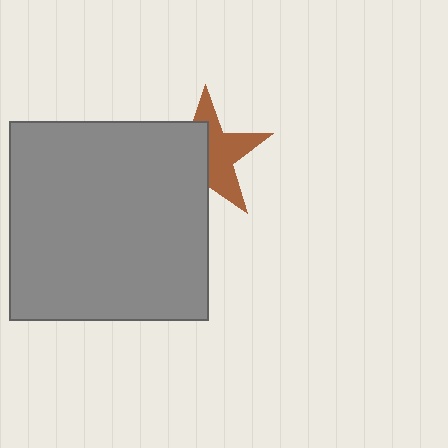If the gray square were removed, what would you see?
You would see the complete brown star.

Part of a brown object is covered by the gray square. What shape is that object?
It is a star.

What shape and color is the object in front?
The object in front is a gray square.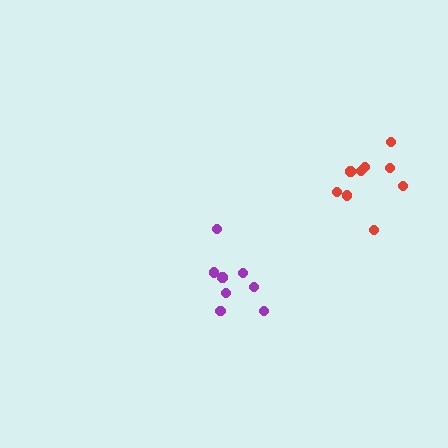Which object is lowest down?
The purple cluster is bottommost.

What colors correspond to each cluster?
The clusters are colored: purple, red.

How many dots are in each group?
Group 1: 8 dots, Group 2: 9 dots (17 total).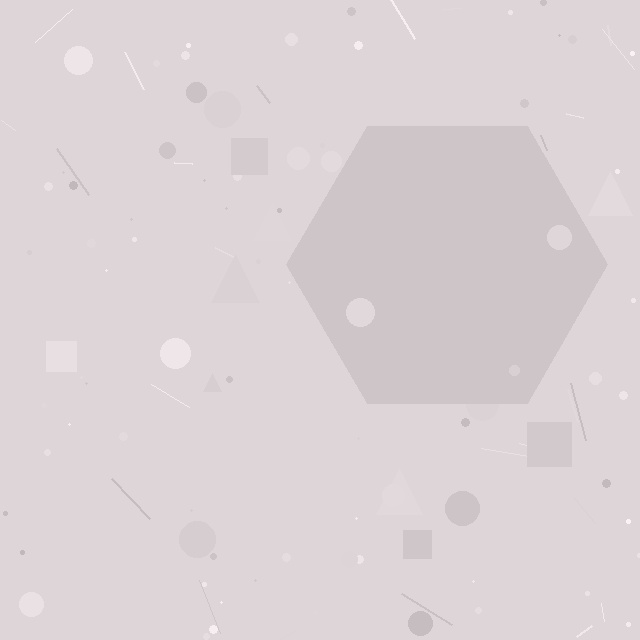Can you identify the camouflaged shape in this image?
The camouflaged shape is a hexagon.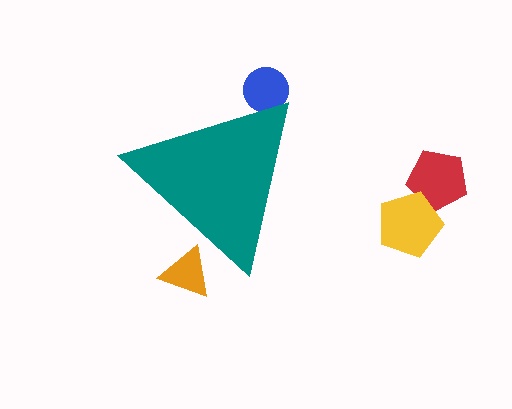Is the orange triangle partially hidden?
Yes, the orange triangle is partially hidden behind the teal triangle.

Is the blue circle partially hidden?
Yes, the blue circle is partially hidden behind the teal triangle.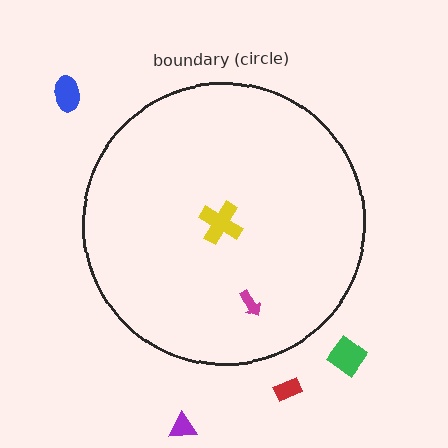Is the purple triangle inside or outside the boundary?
Outside.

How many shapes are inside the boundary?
2 inside, 4 outside.